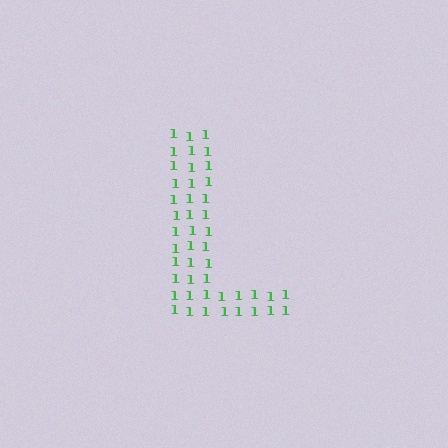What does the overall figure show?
The overall figure shows the letter L.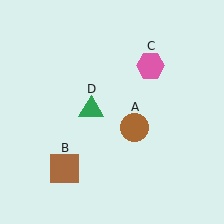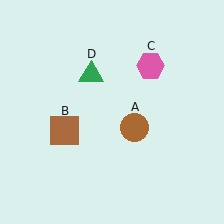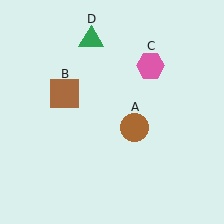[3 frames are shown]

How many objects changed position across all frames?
2 objects changed position: brown square (object B), green triangle (object D).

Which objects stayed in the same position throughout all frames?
Brown circle (object A) and pink hexagon (object C) remained stationary.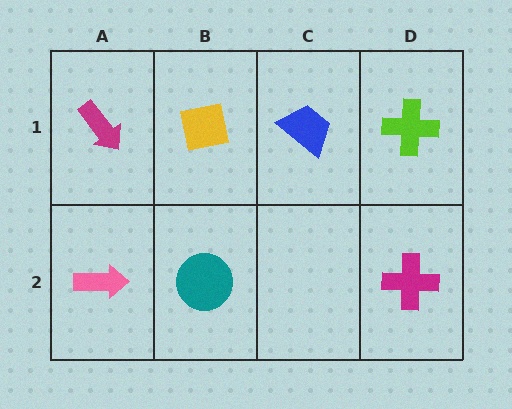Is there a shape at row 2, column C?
No, that cell is empty.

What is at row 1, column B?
A yellow square.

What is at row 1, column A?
A magenta arrow.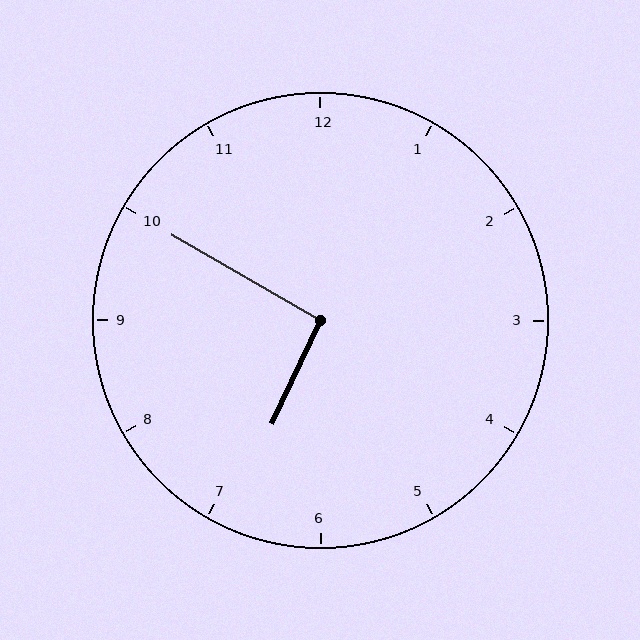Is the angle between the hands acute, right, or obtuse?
It is right.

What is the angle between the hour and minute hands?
Approximately 95 degrees.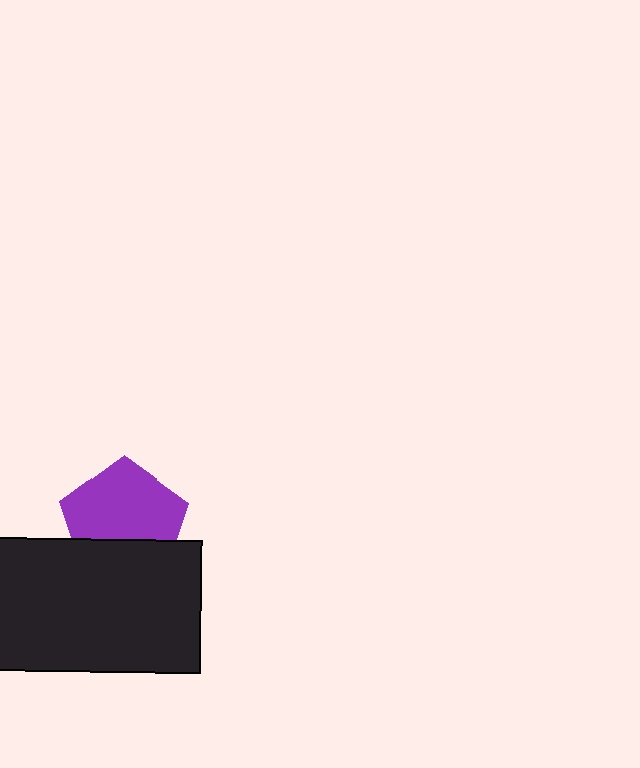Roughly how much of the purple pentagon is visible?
Most of it is visible (roughly 66%).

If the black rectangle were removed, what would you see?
You would see the complete purple pentagon.